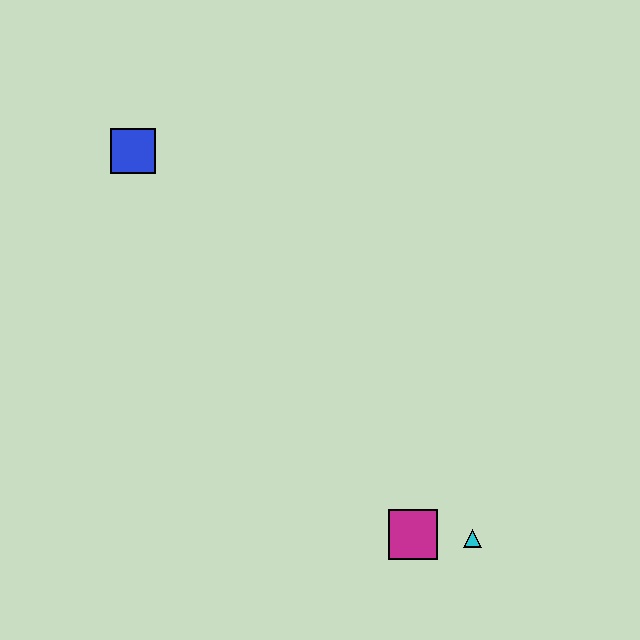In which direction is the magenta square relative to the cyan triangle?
The magenta square is to the left of the cyan triangle.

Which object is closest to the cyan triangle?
The magenta square is closest to the cyan triangle.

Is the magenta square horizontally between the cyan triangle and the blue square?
Yes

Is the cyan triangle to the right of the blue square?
Yes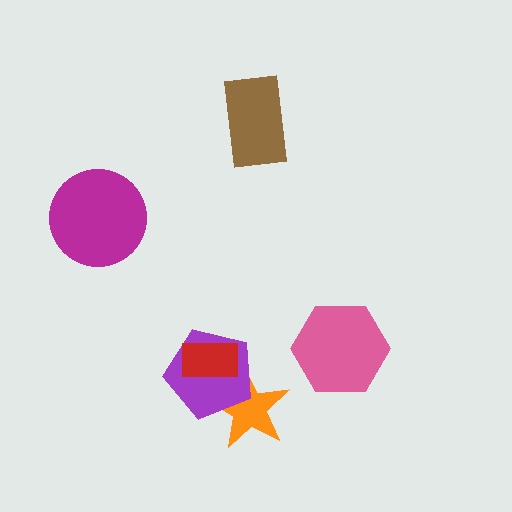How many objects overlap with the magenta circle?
0 objects overlap with the magenta circle.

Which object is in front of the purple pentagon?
The red rectangle is in front of the purple pentagon.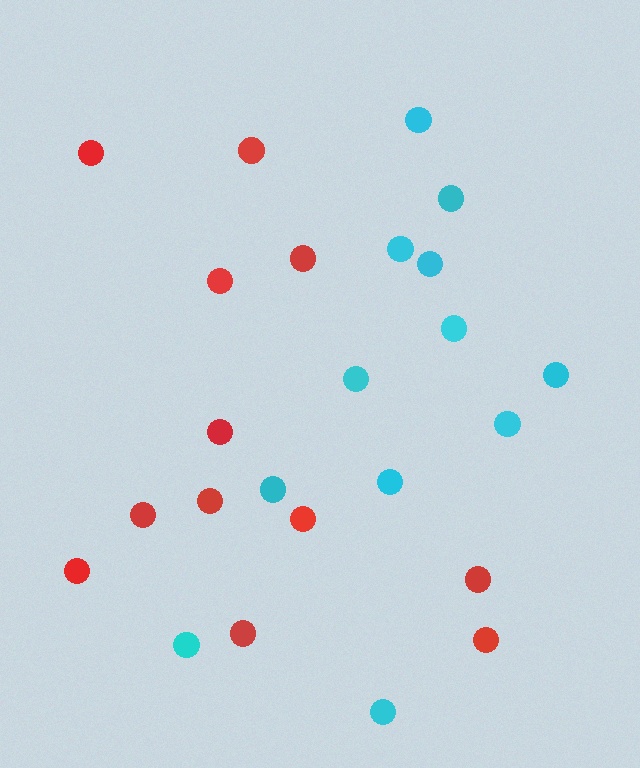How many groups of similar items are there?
There are 2 groups: one group of red circles (12) and one group of cyan circles (12).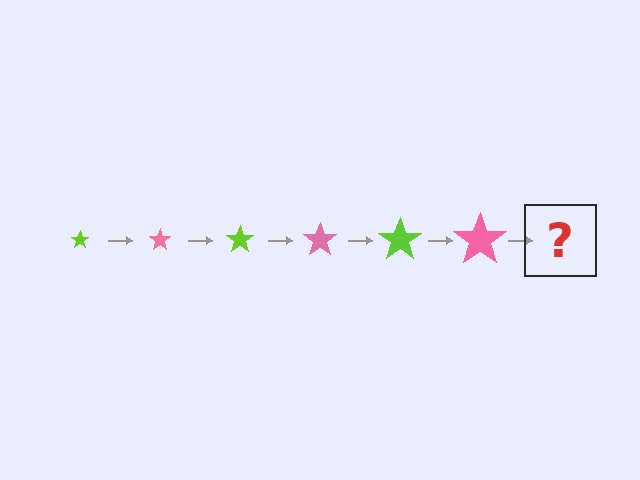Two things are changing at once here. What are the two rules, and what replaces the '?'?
The two rules are that the star grows larger each step and the color cycles through lime and pink. The '?' should be a lime star, larger than the previous one.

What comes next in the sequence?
The next element should be a lime star, larger than the previous one.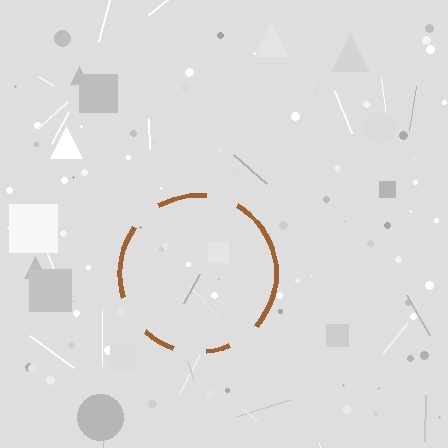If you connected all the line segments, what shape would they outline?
They would outline a circle.